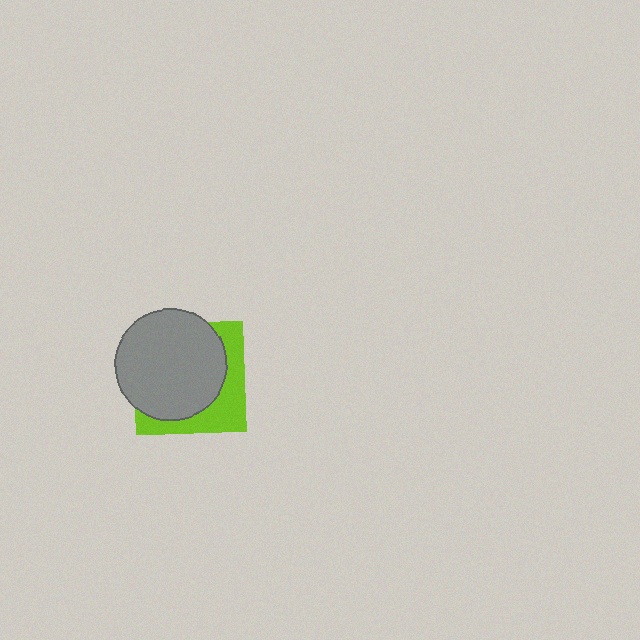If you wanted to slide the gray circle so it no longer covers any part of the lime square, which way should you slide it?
Slide it toward the upper-left — that is the most direct way to separate the two shapes.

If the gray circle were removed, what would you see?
You would see the complete lime square.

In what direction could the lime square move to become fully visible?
The lime square could move toward the lower-right. That would shift it out from behind the gray circle entirely.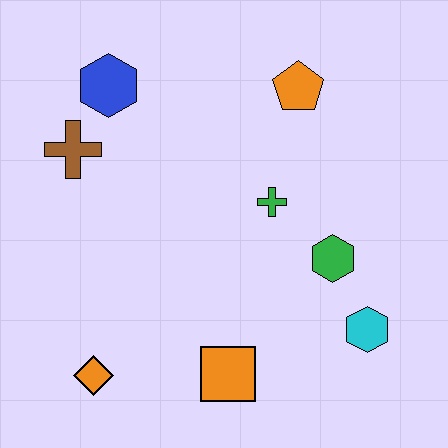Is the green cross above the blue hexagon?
No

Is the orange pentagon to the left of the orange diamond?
No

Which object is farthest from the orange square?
The blue hexagon is farthest from the orange square.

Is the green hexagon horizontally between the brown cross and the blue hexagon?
No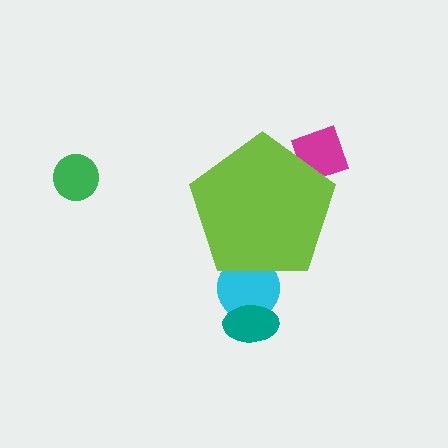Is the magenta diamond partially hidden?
Yes, the magenta diamond is partially hidden behind the lime pentagon.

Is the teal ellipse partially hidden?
No, the teal ellipse is fully visible.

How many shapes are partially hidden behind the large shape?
2 shapes are partially hidden.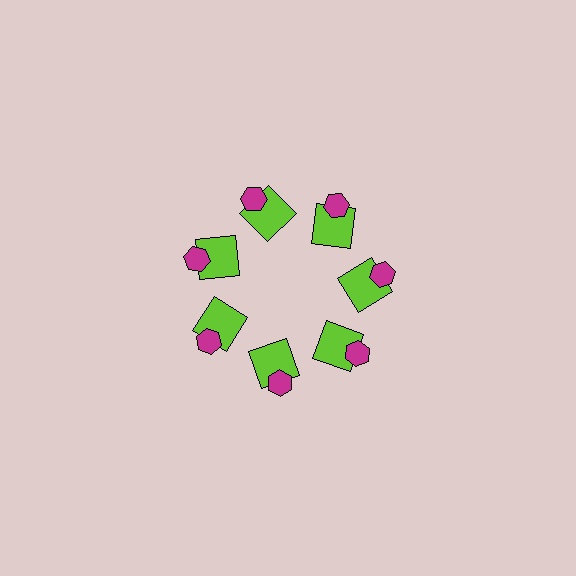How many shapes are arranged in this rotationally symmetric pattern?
There are 14 shapes, arranged in 7 groups of 2.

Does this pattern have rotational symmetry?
Yes, this pattern has 7-fold rotational symmetry. It looks the same after rotating 51 degrees around the center.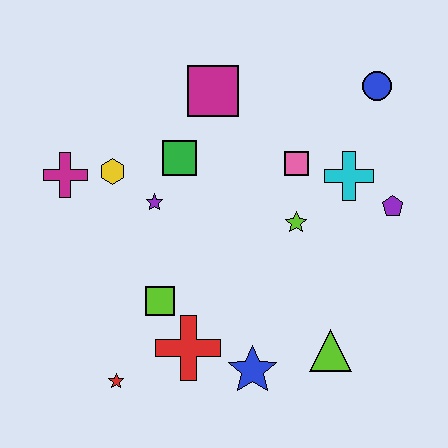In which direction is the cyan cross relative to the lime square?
The cyan cross is to the right of the lime square.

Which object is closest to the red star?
The red cross is closest to the red star.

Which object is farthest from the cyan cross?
The red star is farthest from the cyan cross.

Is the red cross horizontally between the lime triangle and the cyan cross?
No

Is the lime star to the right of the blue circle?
No